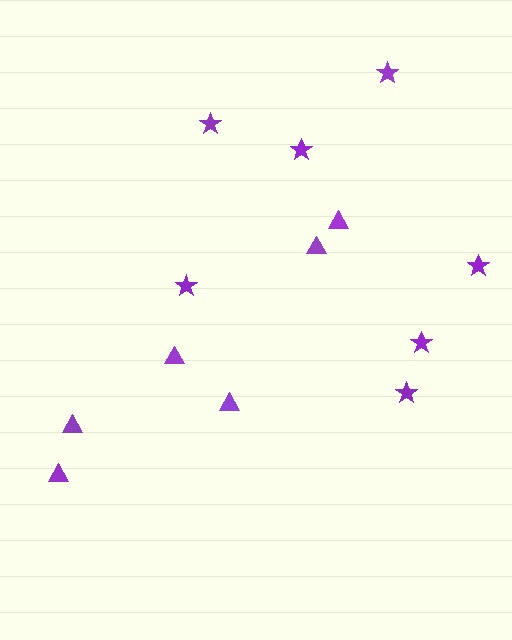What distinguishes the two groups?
There are 2 groups: one group of stars (7) and one group of triangles (6).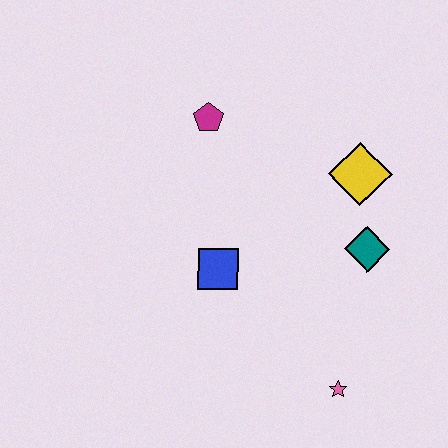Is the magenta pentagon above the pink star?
Yes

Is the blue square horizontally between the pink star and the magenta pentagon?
Yes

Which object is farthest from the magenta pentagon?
The pink star is farthest from the magenta pentagon.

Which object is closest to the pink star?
The teal diamond is closest to the pink star.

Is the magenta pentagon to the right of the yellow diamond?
No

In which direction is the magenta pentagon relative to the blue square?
The magenta pentagon is above the blue square.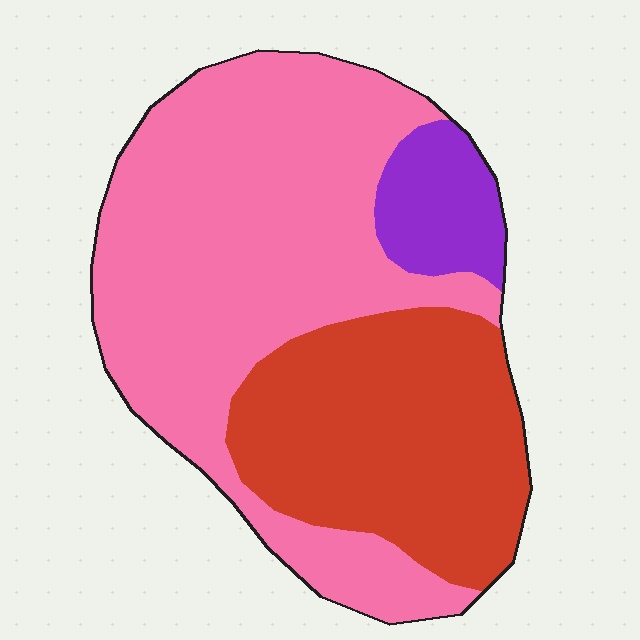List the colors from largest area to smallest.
From largest to smallest: pink, red, purple.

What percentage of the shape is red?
Red covers around 35% of the shape.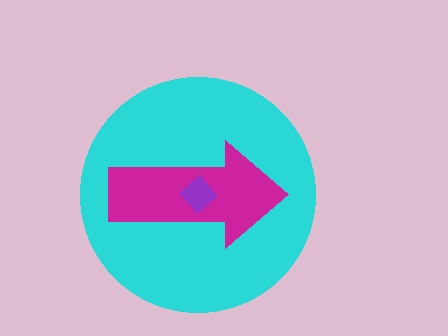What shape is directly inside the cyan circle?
The magenta arrow.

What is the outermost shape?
The cyan circle.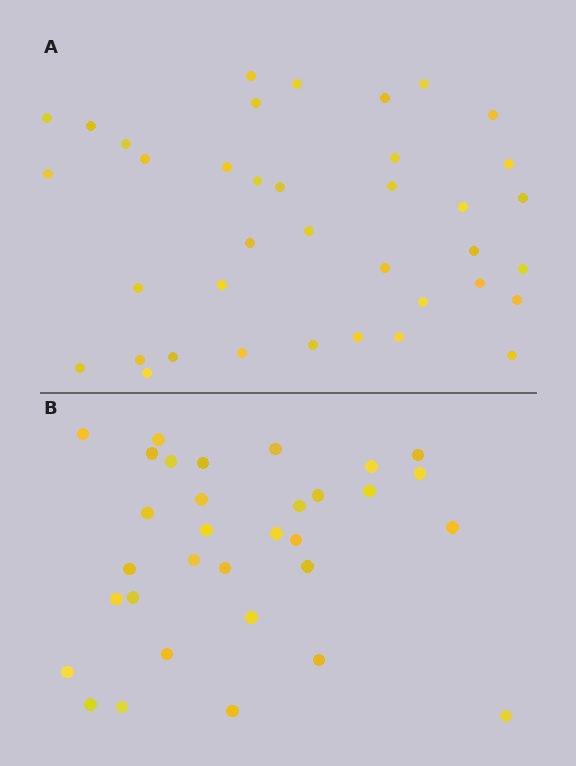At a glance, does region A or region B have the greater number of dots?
Region A (the top region) has more dots.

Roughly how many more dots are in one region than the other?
Region A has about 6 more dots than region B.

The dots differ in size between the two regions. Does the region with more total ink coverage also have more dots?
No. Region B has more total ink coverage because its dots are larger, but region A actually contains more individual dots. Total area can be misleading — the number of items is what matters here.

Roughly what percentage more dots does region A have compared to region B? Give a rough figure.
About 20% more.